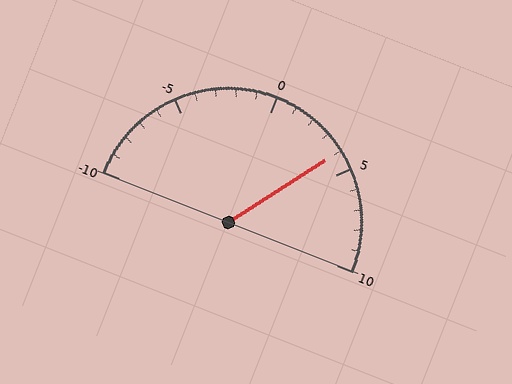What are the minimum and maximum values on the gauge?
The gauge ranges from -10 to 10.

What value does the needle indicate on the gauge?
The needle indicates approximately 4.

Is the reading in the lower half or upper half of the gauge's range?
The reading is in the upper half of the range (-10 to 10).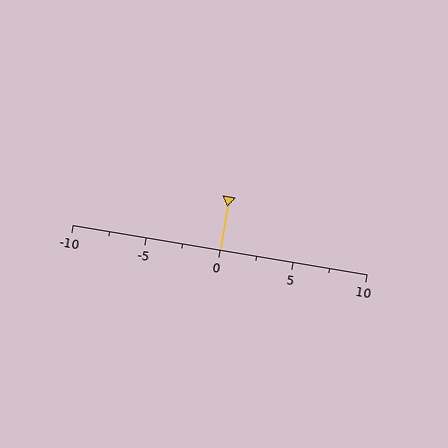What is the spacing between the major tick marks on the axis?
The major ticks are spaced 5 apart.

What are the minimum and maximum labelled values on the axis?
The axis runs from -10 to 10.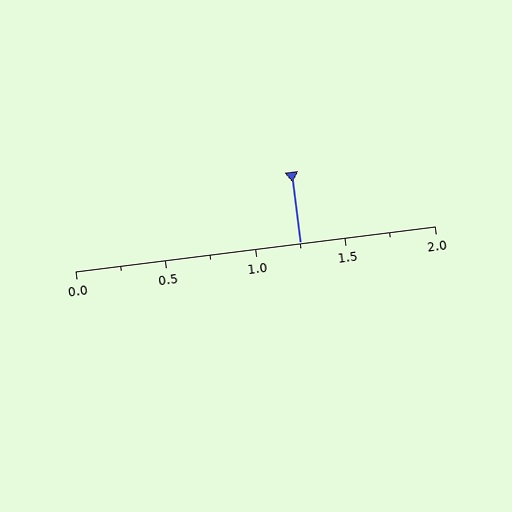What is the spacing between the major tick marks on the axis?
The major ticks are spaced 0.5 apart.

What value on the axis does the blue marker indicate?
The marker indicates approximately 1.25.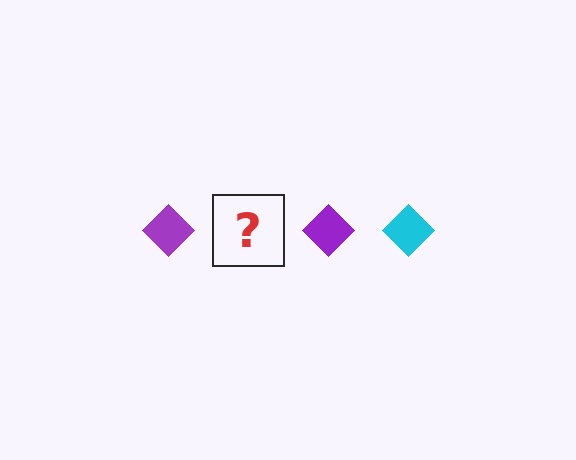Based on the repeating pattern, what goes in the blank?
The blank should be a cyan diamond.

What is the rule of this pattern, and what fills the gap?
The rule is that the pattern cycles through purple, cyan diamonds. The gap should be filled with a cyan diamond.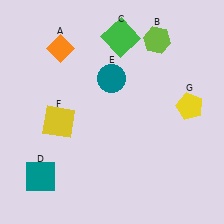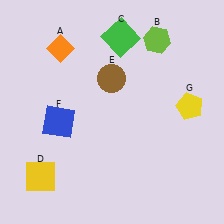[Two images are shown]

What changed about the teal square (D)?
In Image 1, D is teal. In Image 2, it changed to yellow.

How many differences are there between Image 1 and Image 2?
There are 3 differences between the two images.